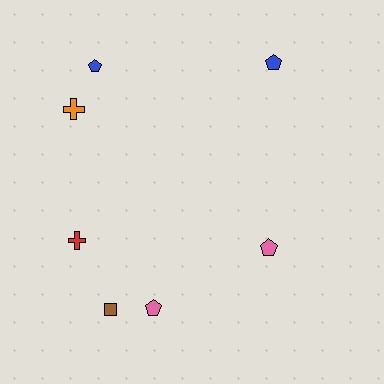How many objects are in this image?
There are 7 objects.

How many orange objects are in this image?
There is 1 orange object.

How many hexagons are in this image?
There are no hexagons.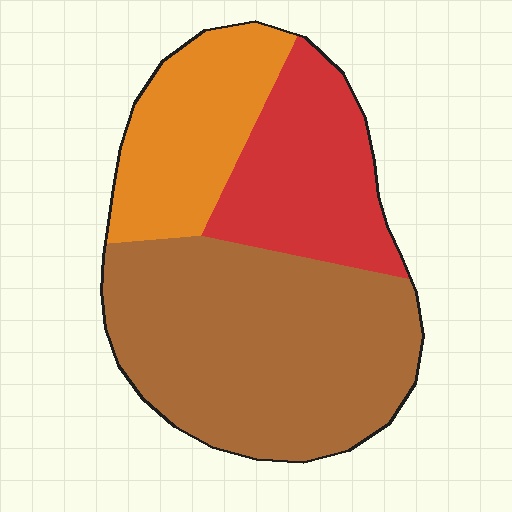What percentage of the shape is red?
Red takes up between a sixth and a third of the shape.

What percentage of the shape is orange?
Orange takes up about one quarter (1/4) of the shape.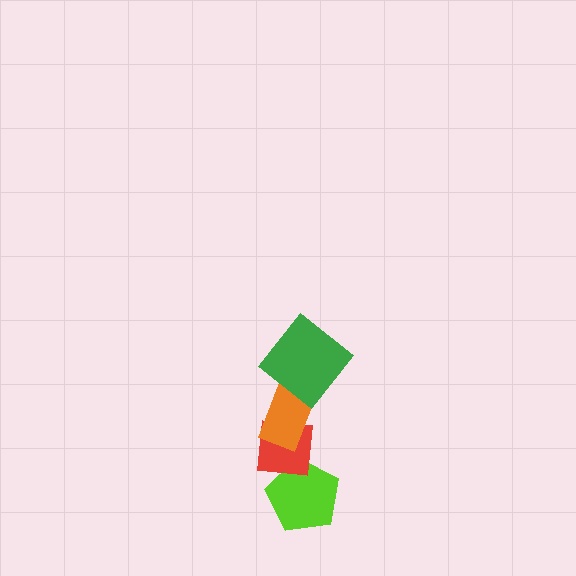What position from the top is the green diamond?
The green diamond is 1st from the top.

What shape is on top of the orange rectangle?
The green diamond is on top of the orange rectangle.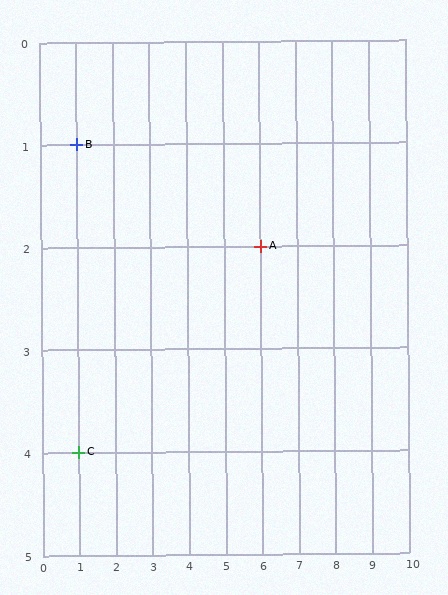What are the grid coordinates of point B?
Point B is at grid coordinates (1, 1).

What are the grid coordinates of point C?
Point C is at grid coordinates (1, 4).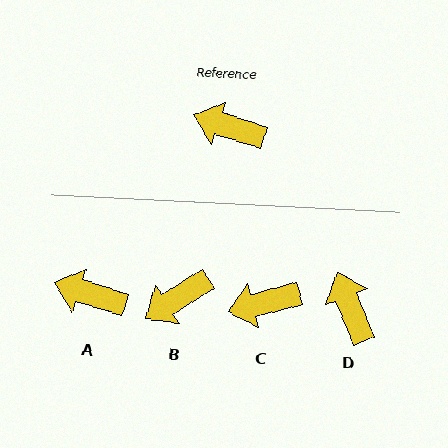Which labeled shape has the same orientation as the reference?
A.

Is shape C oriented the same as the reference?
No, it is off by about 33 degrees.